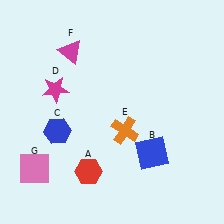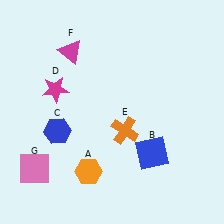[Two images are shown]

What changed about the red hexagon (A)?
In Image 1, A is red. In Image 2, it changed to orange.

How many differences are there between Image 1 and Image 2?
There is 1 difference between the two images.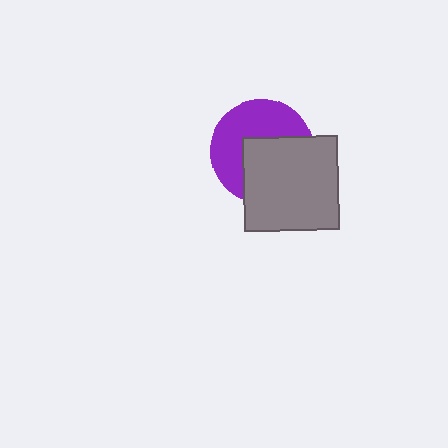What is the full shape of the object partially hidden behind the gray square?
The partially hidden object is a purple circle.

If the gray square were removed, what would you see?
You would see the complete purple circle.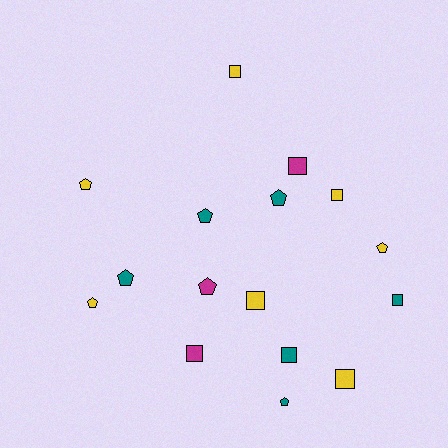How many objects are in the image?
There are 16 objects.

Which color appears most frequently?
Yellow, with 7 objects.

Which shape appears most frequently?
Square, with 8 objects.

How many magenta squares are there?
There are 2 magenta squares.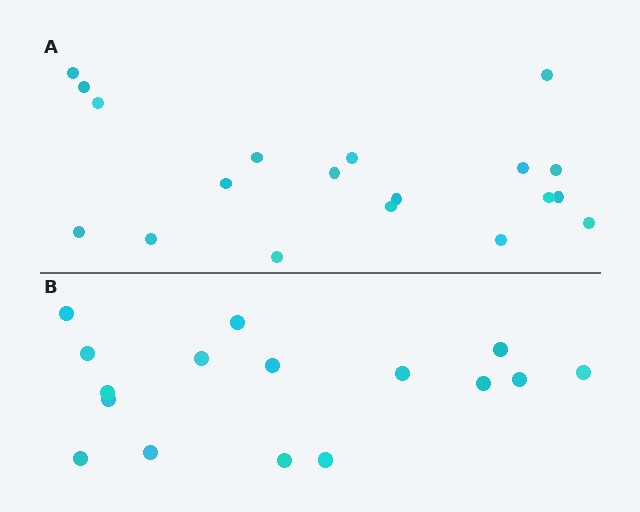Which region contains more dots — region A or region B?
Region A (the top region) has more dots.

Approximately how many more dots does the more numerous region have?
Region A has just a few more — roughly 2 or 3 more dots than region B.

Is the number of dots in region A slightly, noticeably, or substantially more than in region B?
Region A has only slightly more — the two regions are fairly close. The ratio is roughly 1.2 to 1.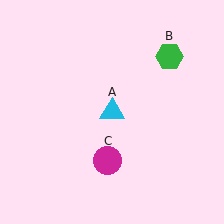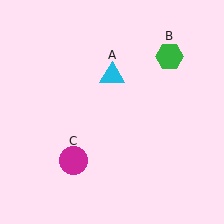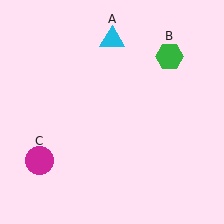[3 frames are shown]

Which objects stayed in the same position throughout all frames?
Green hexagon (object B) remained stationary.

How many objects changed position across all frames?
2 objects changed position: cyan triangle (object A), magenta circle (object C).